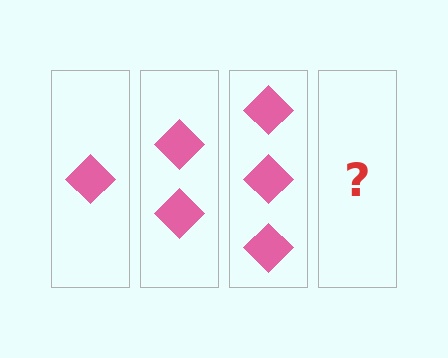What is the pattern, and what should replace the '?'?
The pattern is that each step adds one more diamond. The '?' should be 4 diamonds.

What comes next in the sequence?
The next element should be 4 diamonds.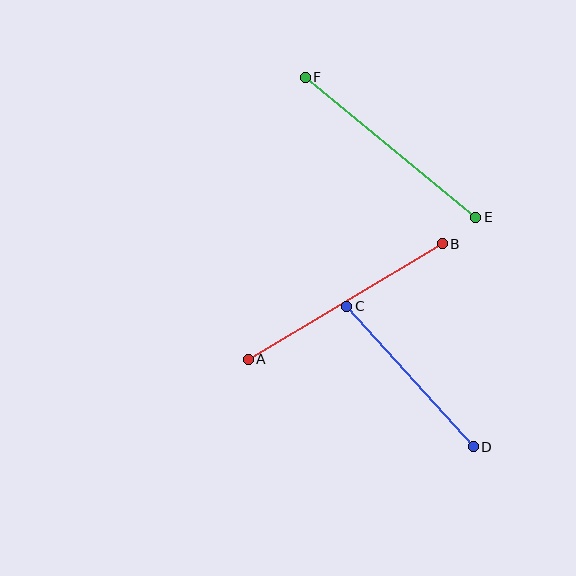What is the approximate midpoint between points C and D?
The midpoint is at approximately (410, 377) pixels.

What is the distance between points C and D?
The distance is approximately 189 pixels.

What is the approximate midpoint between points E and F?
The midpoint is at approximately (390, 147) pixels.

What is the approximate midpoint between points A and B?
The midpoint is at approximately (345, 301) pixels.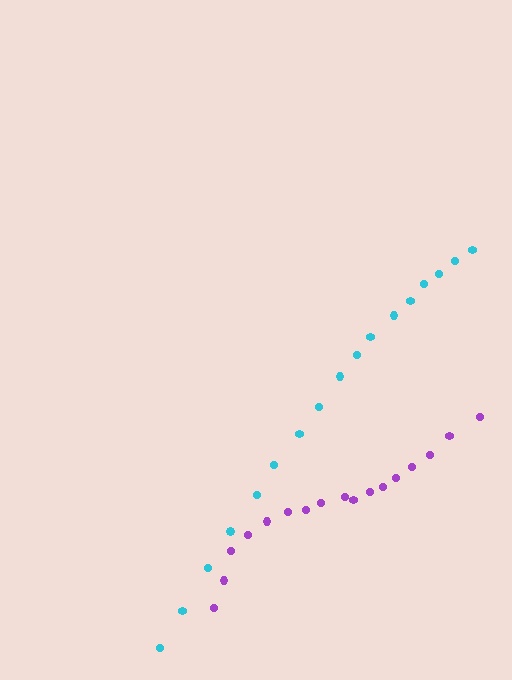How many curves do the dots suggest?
There are 2 distinct paths.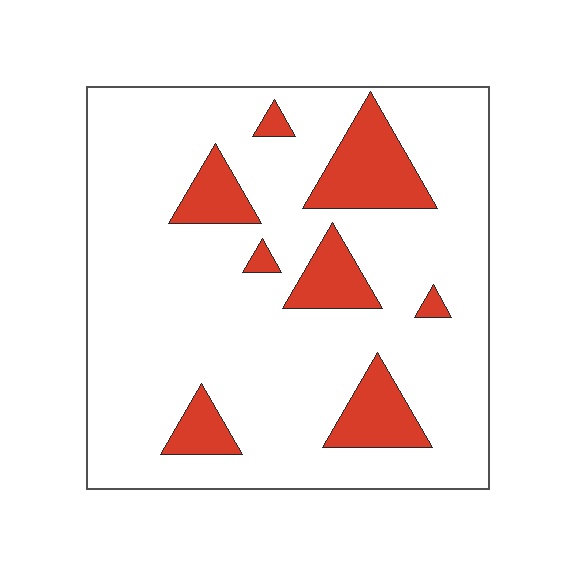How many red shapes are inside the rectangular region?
8.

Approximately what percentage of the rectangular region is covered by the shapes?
Approximately 15%.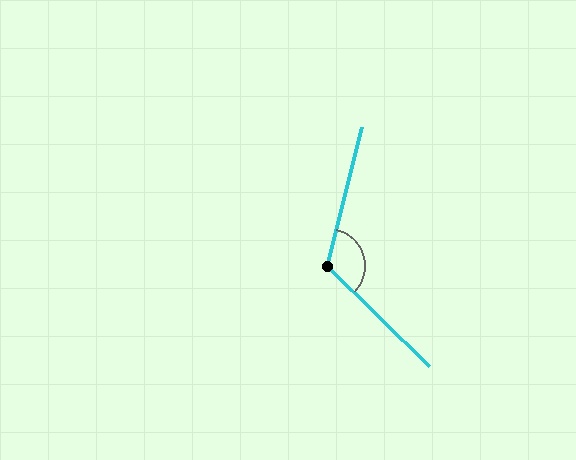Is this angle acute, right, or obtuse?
It is obtuse.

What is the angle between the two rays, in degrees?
Approximately 121 degrees.